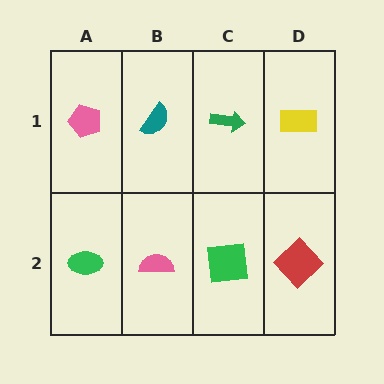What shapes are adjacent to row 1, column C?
A green square (row 2, column C), a teal semicircle (row 1, column B), a yellow rectangle (row 1, column D).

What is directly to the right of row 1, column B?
A green arrow.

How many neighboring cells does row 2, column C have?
3.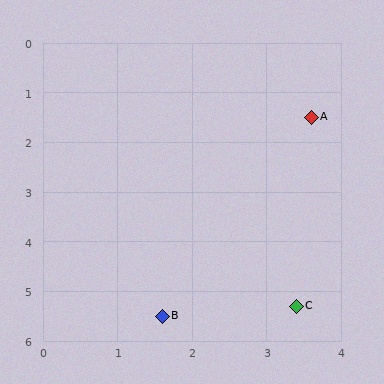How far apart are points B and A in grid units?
Points B and A are about 4.5 grid units apart.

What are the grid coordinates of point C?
Point C is at approximately (3.4, 5.3).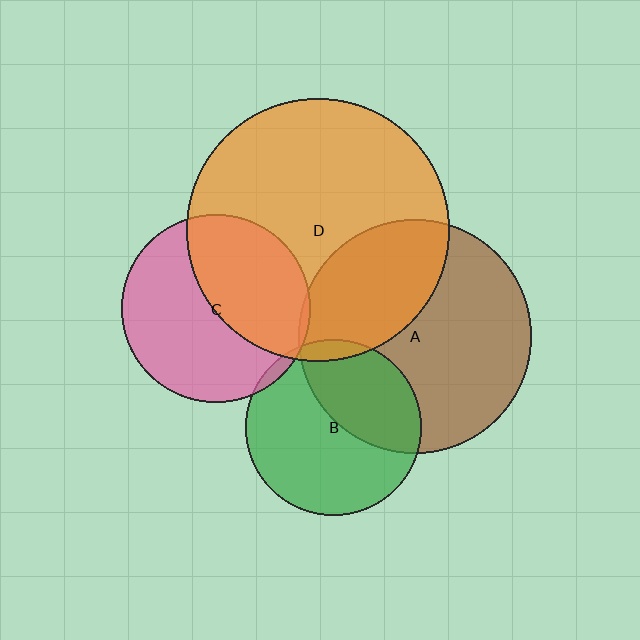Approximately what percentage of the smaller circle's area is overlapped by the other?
Approximately 5%.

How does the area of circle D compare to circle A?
Approximately 1.3 times.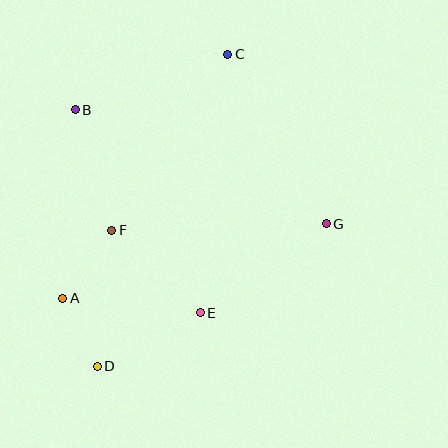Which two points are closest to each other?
Points A and D are closest to each other.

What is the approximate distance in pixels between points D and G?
The distance between D and G is approximately 270 pixels.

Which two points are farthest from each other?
Points C and D are farthest from each other.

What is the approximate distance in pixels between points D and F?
The distance between D and F is approximately 137 pixels.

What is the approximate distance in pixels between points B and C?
The distance between B and C is approximately 162 pixels.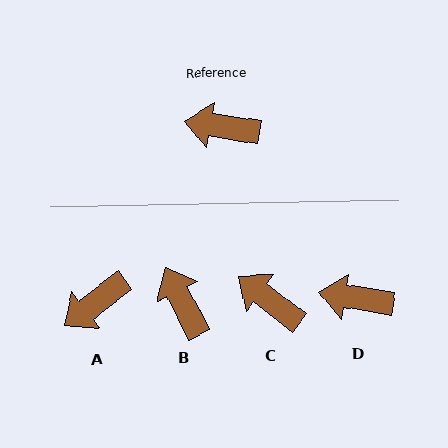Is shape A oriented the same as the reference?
No, it is off by about 46 degrees.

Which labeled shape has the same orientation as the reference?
D.